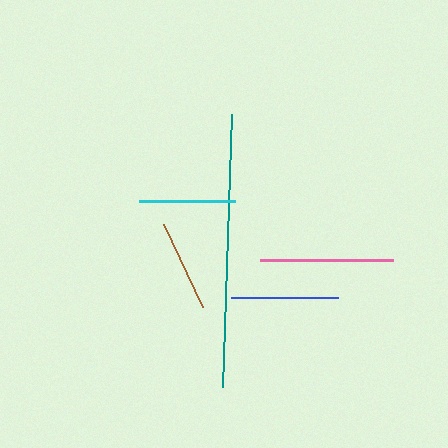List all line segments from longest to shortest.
From longest to shortest: teal, pink, blue, cyan, brown.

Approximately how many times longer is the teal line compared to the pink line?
The teal line is approximately 2.1 times the length of the pink line.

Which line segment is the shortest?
The brown line is the shortest at approximately 92 pixels.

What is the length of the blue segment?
The blue segment is approximately 107 pixels long.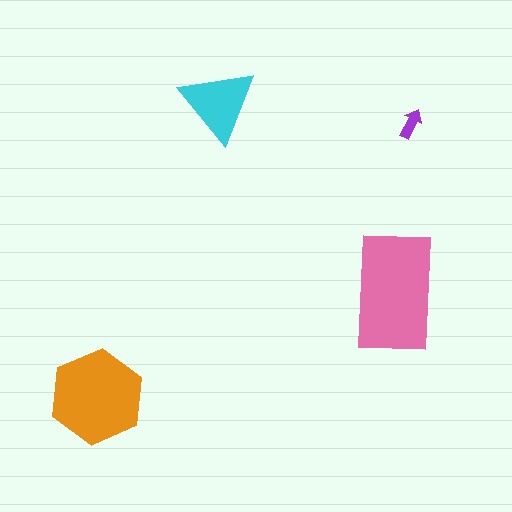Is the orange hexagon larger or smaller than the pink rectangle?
Smaller.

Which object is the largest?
The pink rectangle.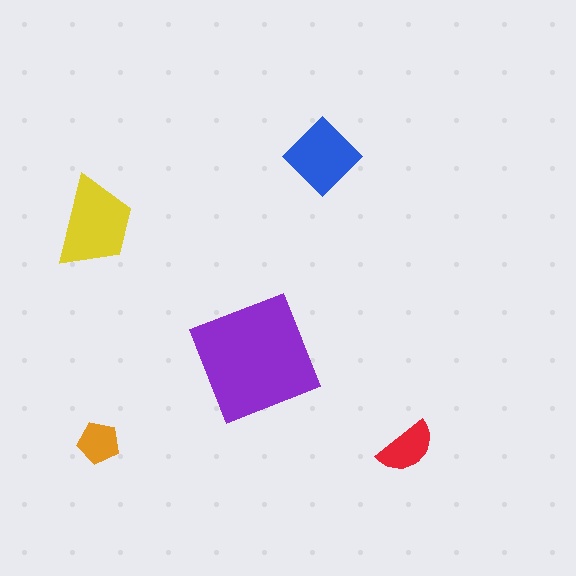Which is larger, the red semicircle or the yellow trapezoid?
The yellow trapezoid.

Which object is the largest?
The purple square.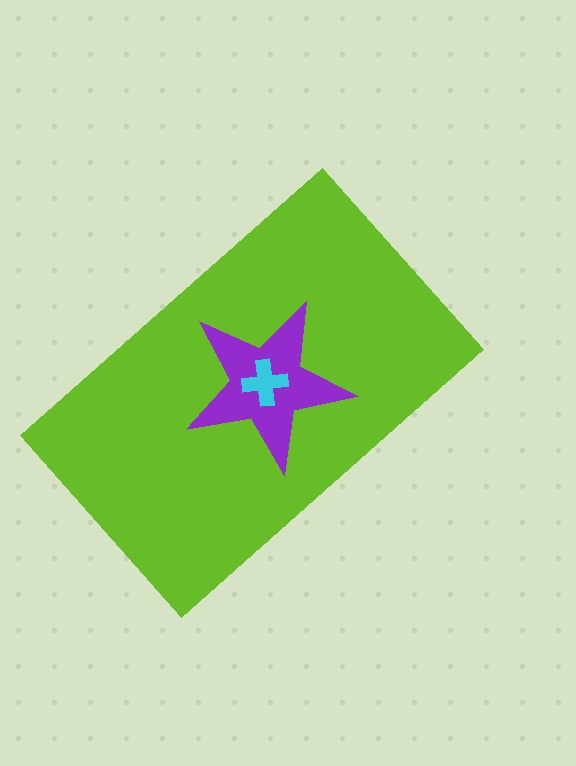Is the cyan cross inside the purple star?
Yes.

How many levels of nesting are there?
3.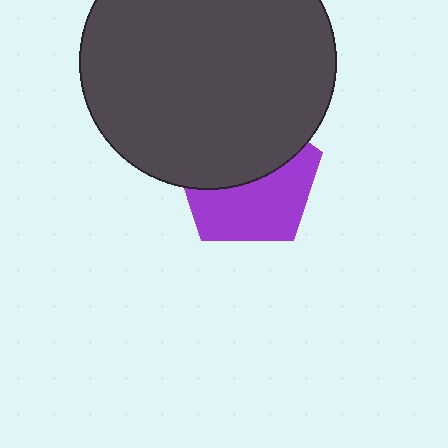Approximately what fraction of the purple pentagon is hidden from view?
Roughly 50% of the purple pentagon is hidden behind the dark gray circle.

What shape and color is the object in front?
The object in front is a dark gray circle.